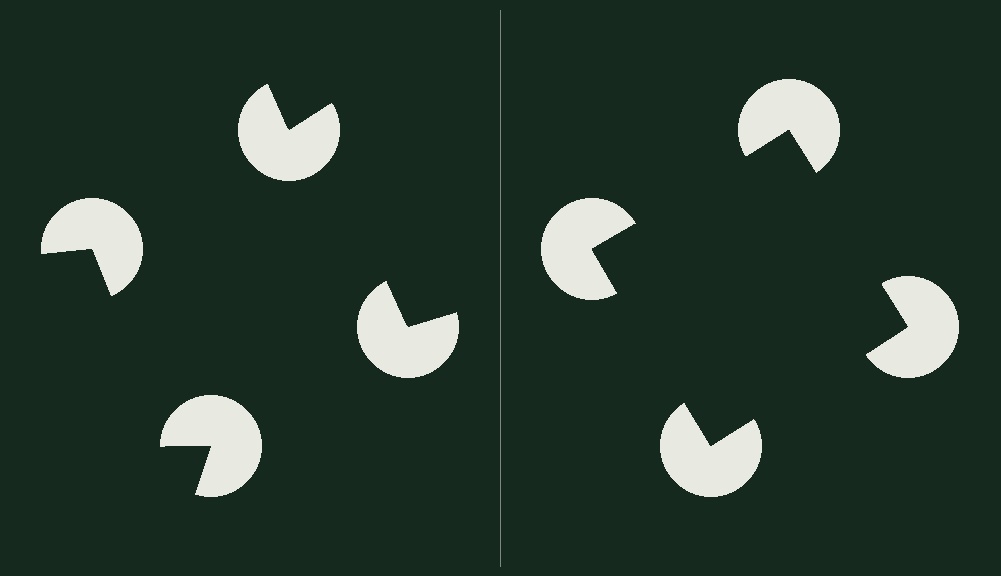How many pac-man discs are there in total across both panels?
8 — 4 on each side.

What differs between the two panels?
The pac-man discs are positioned identically on both sides; only the wedge orientations differ. On the right they align to a square; on the left they are misaligned.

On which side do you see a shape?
An illusory square appears on the right side. On the left side the wedge cuts are rotated, so no coherent shape forms.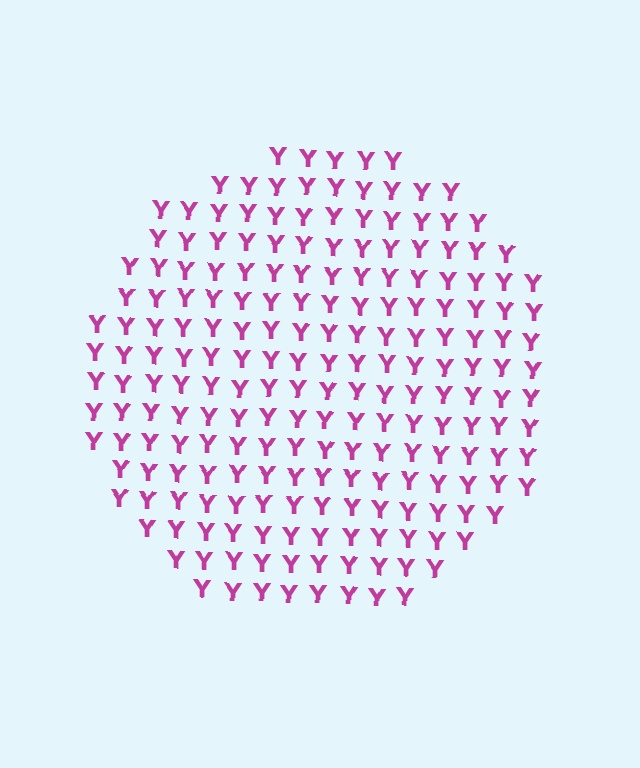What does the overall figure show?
The overall figure shows a circle.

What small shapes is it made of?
It is made of small letter Y's.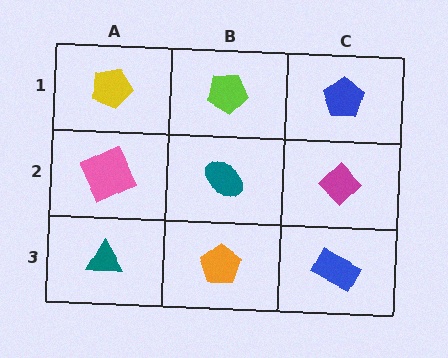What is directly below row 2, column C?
A blue rectangle.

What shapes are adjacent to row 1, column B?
A teal ellipse (row 2, column B), a yellow pentagon (row 1, column A), a blue pentagon (row 1, column C).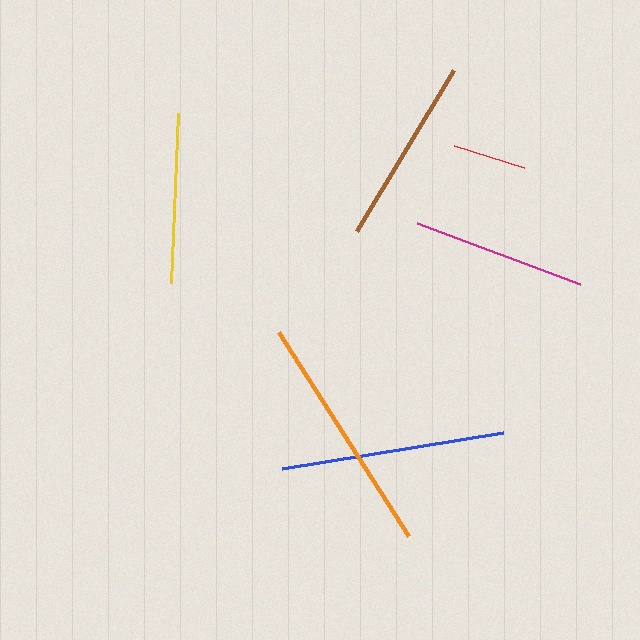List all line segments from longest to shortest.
From longest to shortest: orange, blue, brown, magenta, yellow, red.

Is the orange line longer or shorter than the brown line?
The orange line is longer than the brown line.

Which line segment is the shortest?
The red line is the shortest at approximately 74 pixels.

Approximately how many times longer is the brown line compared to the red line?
The brown line is approximately 2.5 times the length of the red line.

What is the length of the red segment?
The red segment is approximately 74 pixels long.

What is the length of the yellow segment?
The yellow segment is approximately 170 pixels long.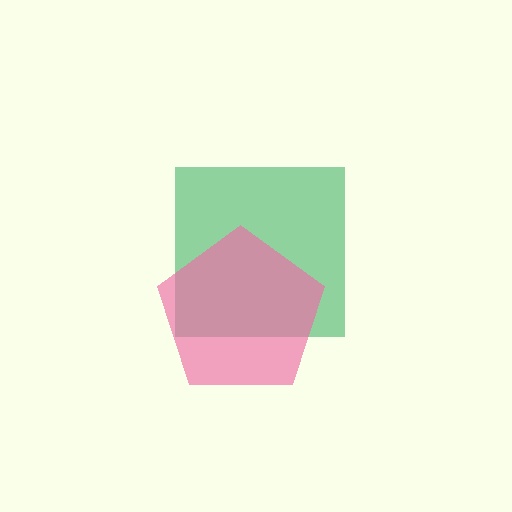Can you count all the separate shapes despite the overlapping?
Yes, there are 2 separate shapes.